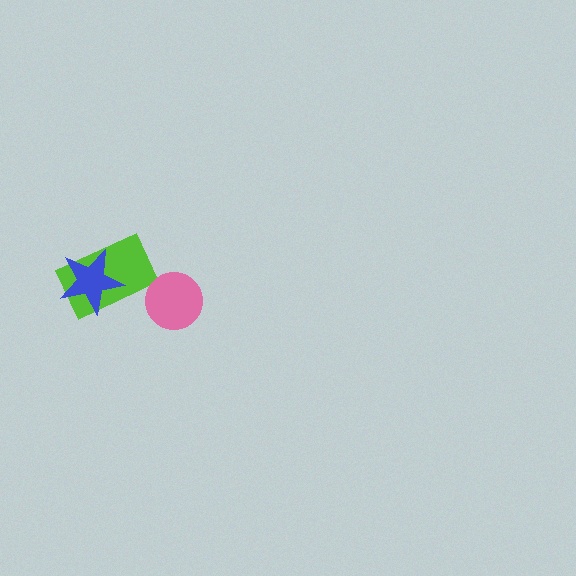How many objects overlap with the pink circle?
0 objects overlap with the pink circle.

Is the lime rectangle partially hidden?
Yes, it is partially covered by another shape.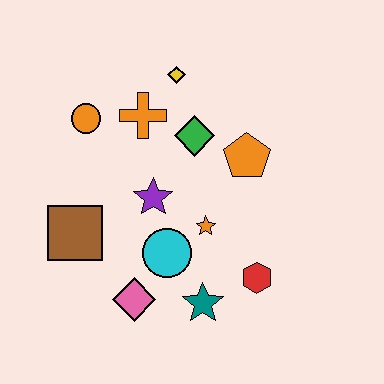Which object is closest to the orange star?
The cyan circle is closest to the orange star.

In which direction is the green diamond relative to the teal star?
The green diamond is above the teal star.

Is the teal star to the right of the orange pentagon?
No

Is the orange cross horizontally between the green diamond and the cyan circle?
No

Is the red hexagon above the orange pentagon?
No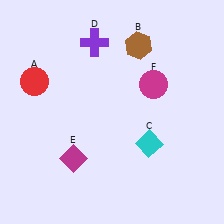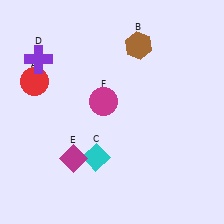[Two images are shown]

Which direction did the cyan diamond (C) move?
The cyan diamond (C) moved left.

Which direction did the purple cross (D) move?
The purple cross (D) moved left.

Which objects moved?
The objects that moved are: the cyan diamond (C), the purple cross (D), the magenta circle (F).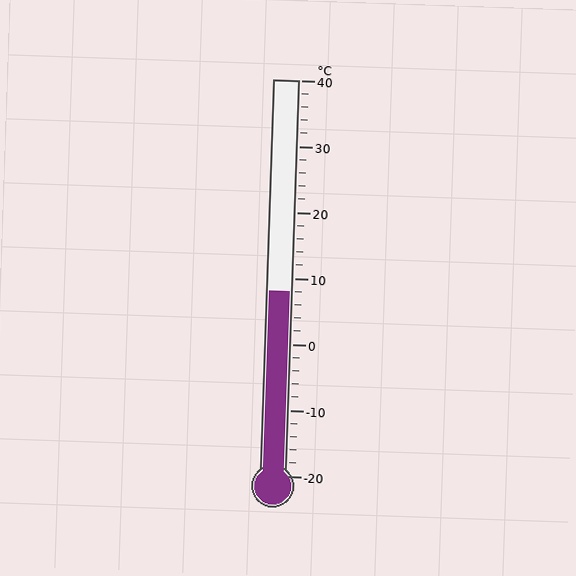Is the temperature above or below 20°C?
The temperature is below 20°C.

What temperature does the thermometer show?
The thermometer shows approximately 8°C.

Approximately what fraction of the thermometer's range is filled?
The thermometer is filled to approximately 45% of its range.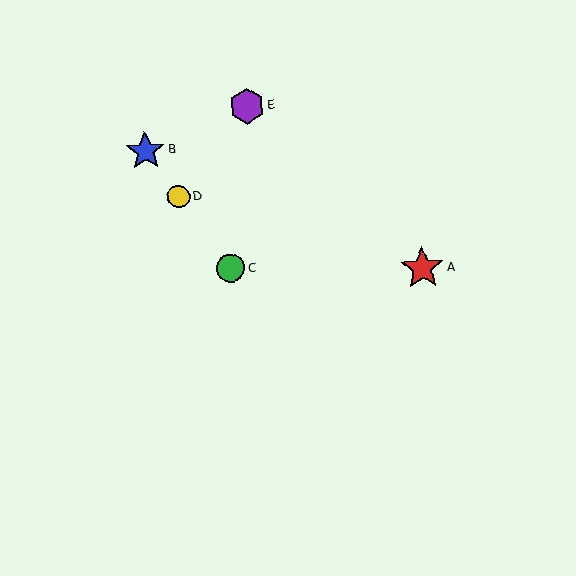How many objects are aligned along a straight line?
3 objects (B, C, D) are aligned along a straight line.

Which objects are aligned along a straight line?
Objects B, C, D are aligned along a straight line.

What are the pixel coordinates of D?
Object D is at (179, 197).